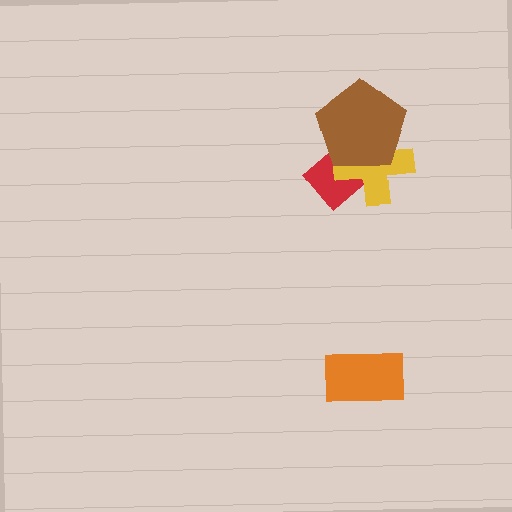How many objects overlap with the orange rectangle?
0 objects overlap with the orange rectangle.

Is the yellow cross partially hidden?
Yes, it is partially covered by another shape.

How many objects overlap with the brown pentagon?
2 objects overlap with the brown pentagon.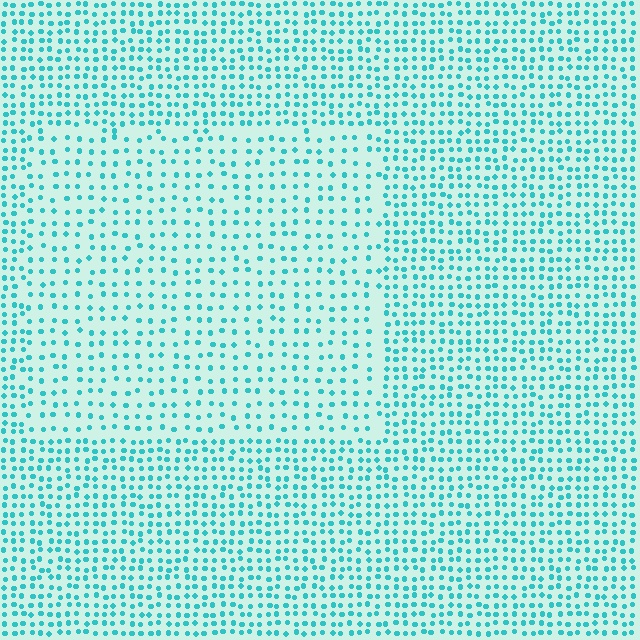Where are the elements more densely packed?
The elements are more densely packed outside the rectangle boundary.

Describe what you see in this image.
The image contains small cyan elements arranged at two different densities. A rectangle-shaped region is visible where the elements are less densely packed than the surrounding area.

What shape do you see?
I see a rectangle.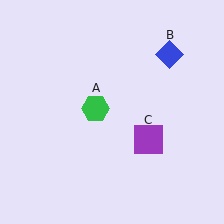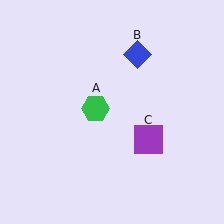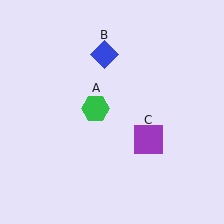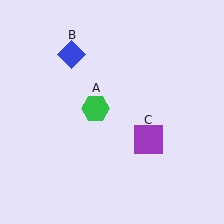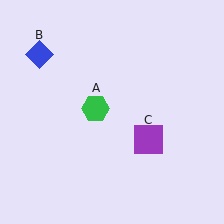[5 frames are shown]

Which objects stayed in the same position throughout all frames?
Green hexagon (object A) and purple square (object C) remained stationary.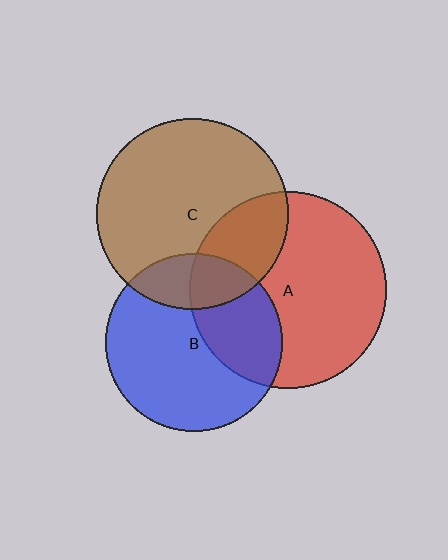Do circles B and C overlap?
Yes.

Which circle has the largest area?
Circle A (red).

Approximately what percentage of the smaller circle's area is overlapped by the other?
Approximately 20%.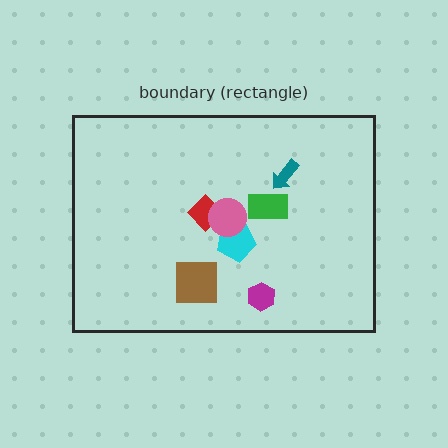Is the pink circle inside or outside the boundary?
Inside.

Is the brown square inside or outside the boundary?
Inside.